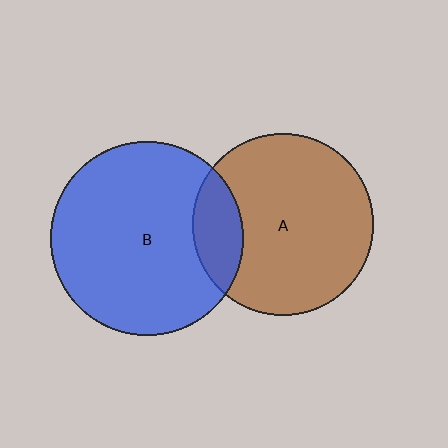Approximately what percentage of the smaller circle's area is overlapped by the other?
Approximately 15%.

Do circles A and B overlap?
Yes.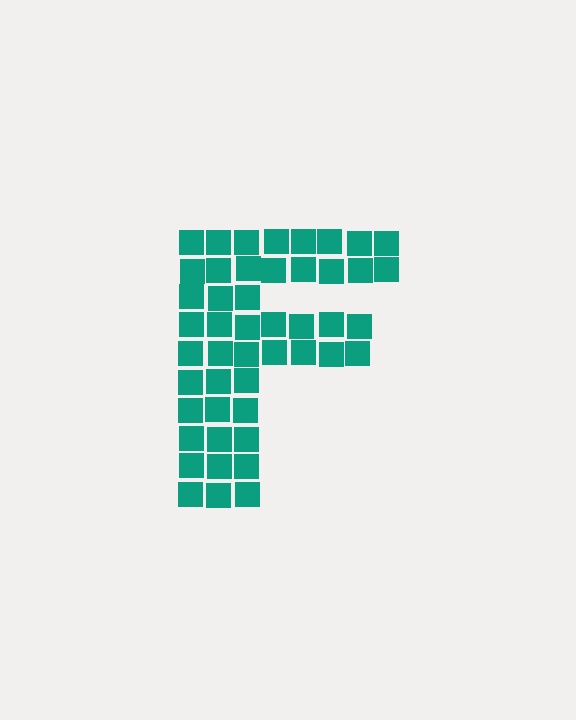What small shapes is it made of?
It is made of small squares.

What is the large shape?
The large shape is the letter F.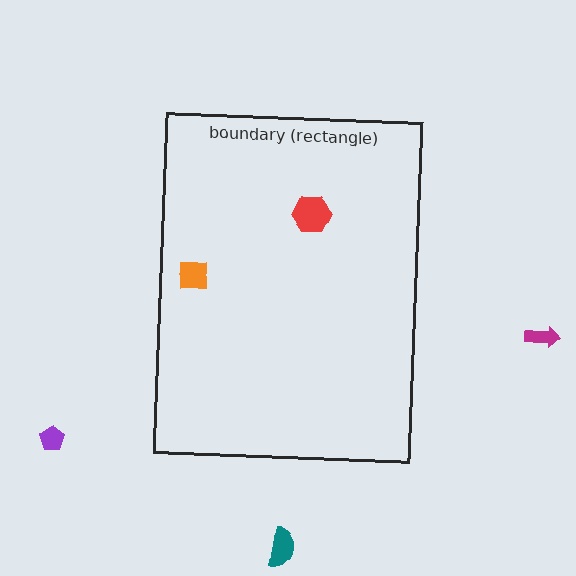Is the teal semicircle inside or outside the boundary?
Outside.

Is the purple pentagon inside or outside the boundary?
Outside.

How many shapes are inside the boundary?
2 inside, 3 outside.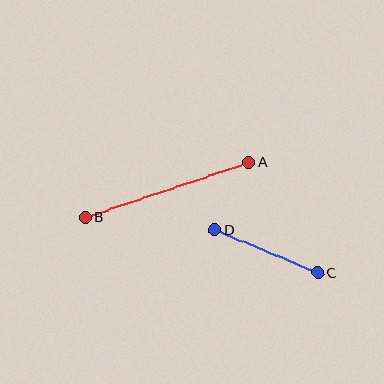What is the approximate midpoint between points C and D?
The midpoint is at approximately (266, 252) pixels.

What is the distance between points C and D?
The distance is approximately 111 pixels.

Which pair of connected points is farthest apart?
Points A and B are farthest apart.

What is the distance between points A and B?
The distance is approximately 173 pixels.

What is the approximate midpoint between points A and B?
The midpoint is at approximately (167, 190) pixels.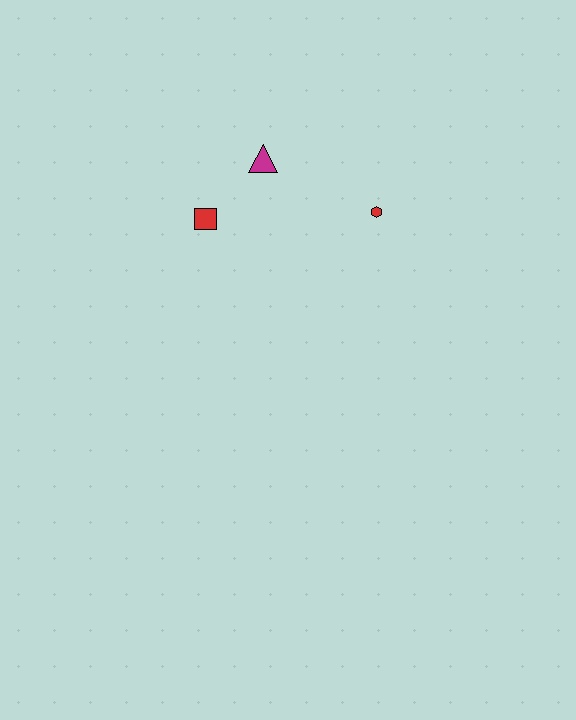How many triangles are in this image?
There is 1 triangle.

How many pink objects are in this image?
There are no pink objects.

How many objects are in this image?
There are 3 objects.